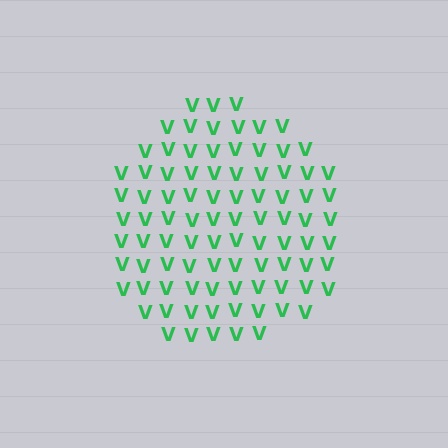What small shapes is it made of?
It is made of small letter V's.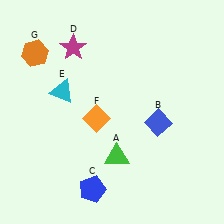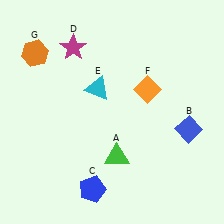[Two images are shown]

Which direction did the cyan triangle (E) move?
The cyan triangle (E) moved right.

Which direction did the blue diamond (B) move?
The blue diamond (B) moved right.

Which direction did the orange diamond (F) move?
The orange diamond (F) moved right.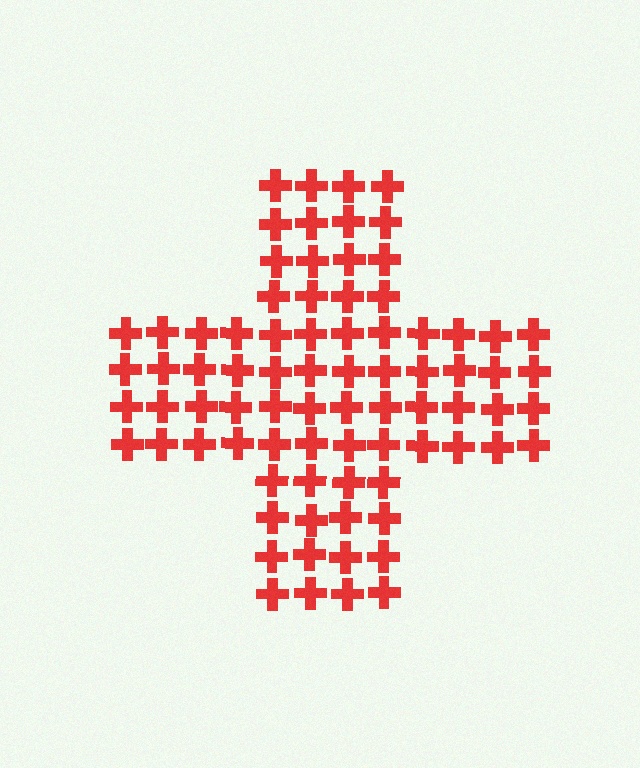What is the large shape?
The large shape is a cross.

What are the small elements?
The small elements are crosses.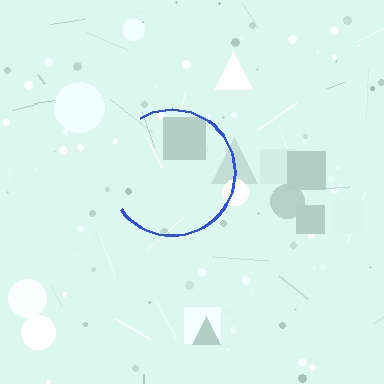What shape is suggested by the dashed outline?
The dashed outline suggests a circle.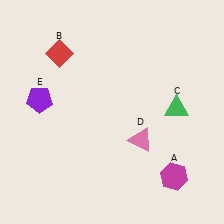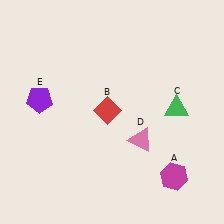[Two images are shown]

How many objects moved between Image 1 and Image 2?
1 object moved between the two images.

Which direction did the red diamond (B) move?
The red diamond (B) moved down.